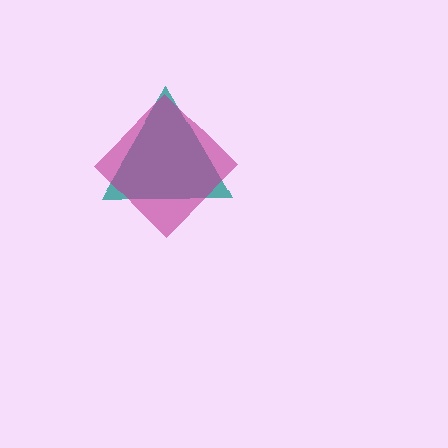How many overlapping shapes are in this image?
There are 2 overlapping shapes in the image.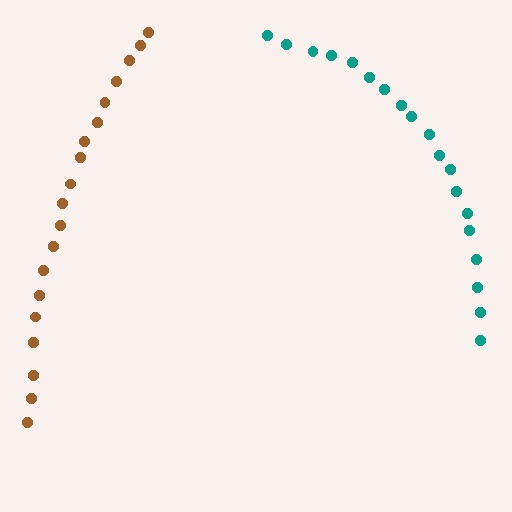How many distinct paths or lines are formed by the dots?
There are 2 distinct paths.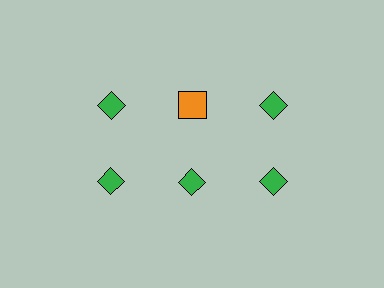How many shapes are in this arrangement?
There are 6 shapes arranged in a grid pattern.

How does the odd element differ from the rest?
It differs in both color (orange instead of green) and shape (square instead of diamond).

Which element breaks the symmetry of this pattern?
The orange square in the top row, second from left column breaks the symmetry. All other shapes are green diamonds.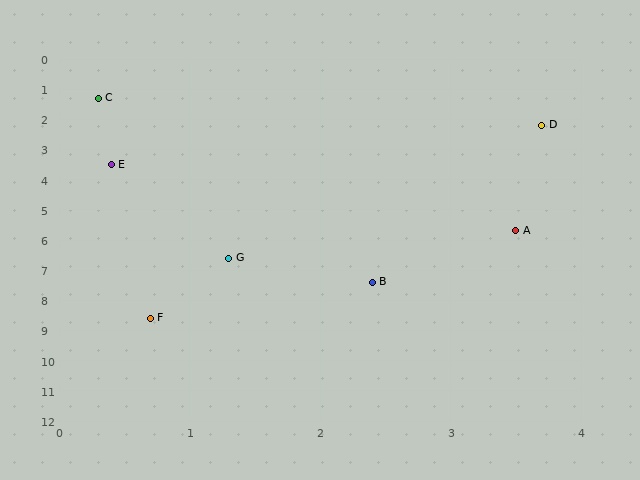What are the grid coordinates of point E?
Point E is at approximately (0.4, 3.5).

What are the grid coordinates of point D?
Point D is at approximately (3.7, 2.2).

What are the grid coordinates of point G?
Point G is at approximately (1.3, 6.6).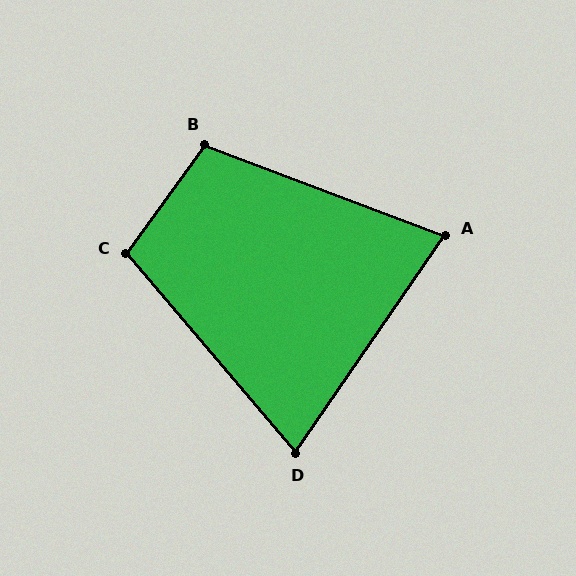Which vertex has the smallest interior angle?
D, at approximately 75 degrees.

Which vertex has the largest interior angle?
B, at approximately 105 degrees.